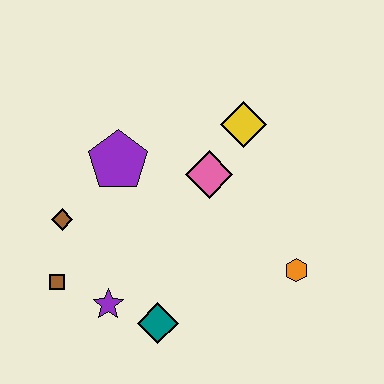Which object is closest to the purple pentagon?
The brown diamond is closest to the purple pentagon.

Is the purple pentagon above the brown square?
Yes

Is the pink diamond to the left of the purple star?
No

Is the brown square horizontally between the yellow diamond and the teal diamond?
No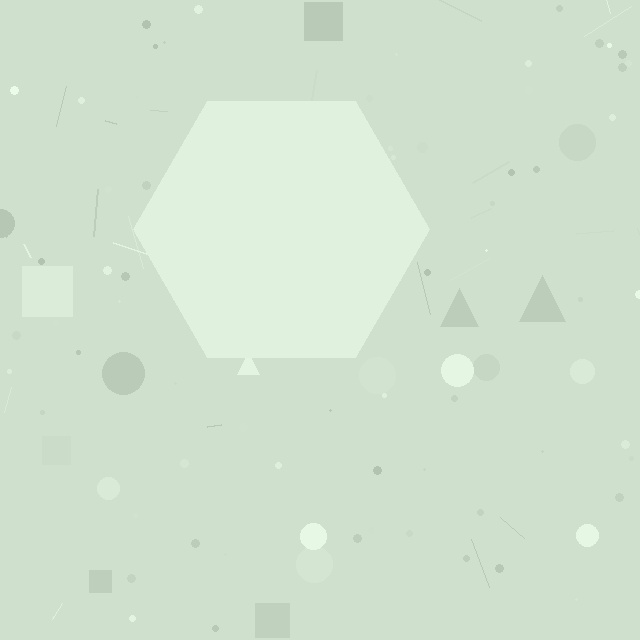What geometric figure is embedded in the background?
A hexagon is embedded in the background.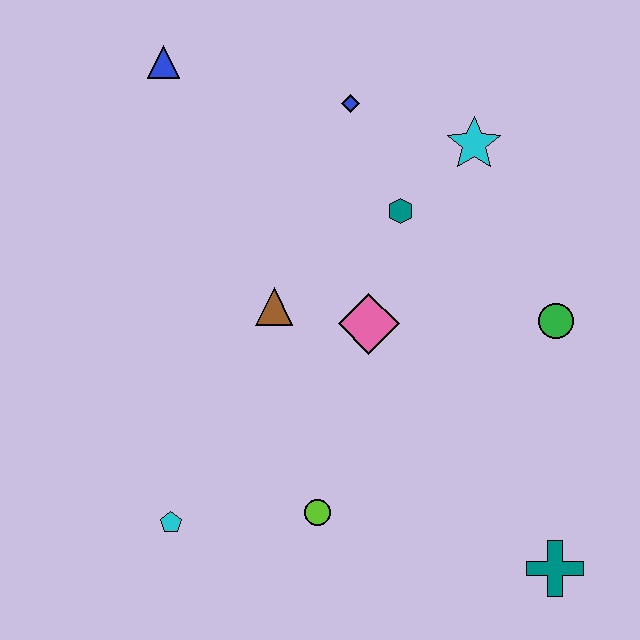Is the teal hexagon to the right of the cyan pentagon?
Yes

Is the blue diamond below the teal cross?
No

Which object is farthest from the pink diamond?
The blue triangle is farthest from the pink diamond.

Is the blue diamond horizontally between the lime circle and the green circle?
Yes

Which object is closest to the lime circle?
The cyan pentagon is closest to the lime circle.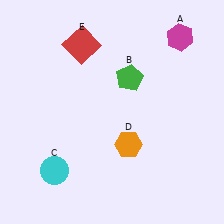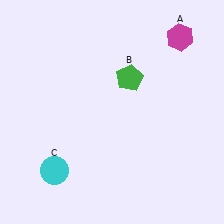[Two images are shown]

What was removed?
The red square (E), the orange hexagon (D) were removed in Image 2.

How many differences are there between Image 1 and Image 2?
There are 2 differences between the two images.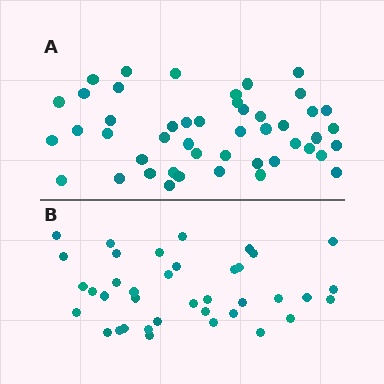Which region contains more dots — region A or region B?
Region A (the top region) has more dots.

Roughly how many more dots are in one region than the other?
Region A has roughly 8 or so more dots than region B.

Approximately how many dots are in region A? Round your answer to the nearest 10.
About 50 dots. (The exact count is 47, which rounds to 50.)